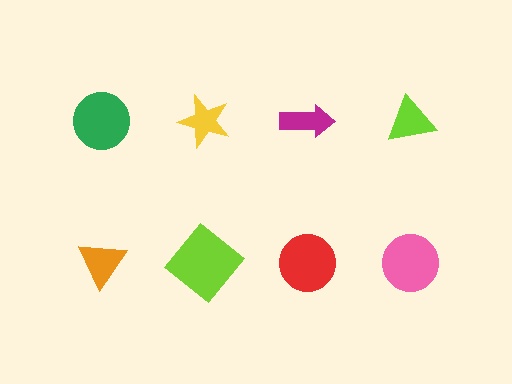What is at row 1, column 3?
A magenta arrow.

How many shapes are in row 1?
4 shapes.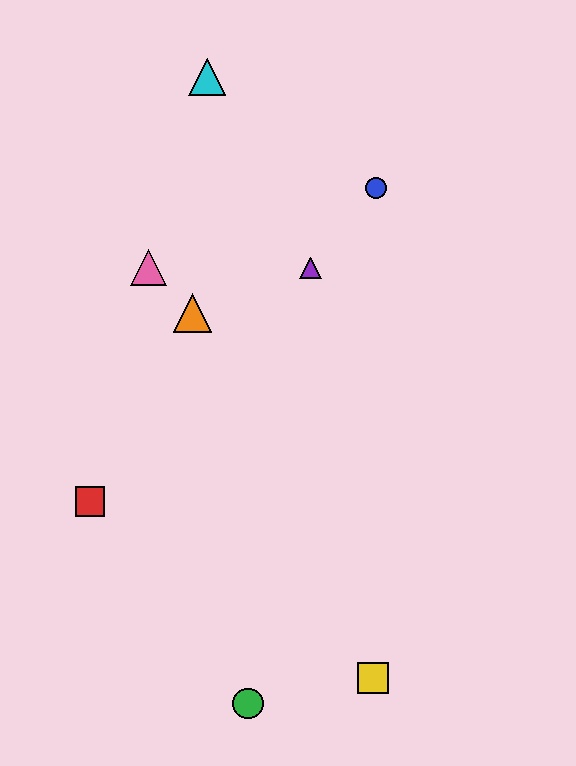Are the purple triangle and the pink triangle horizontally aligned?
Yes, both are at y≈268.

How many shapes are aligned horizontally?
2 shapes (the purple triangle, the pink triangle) are aligned horizontally.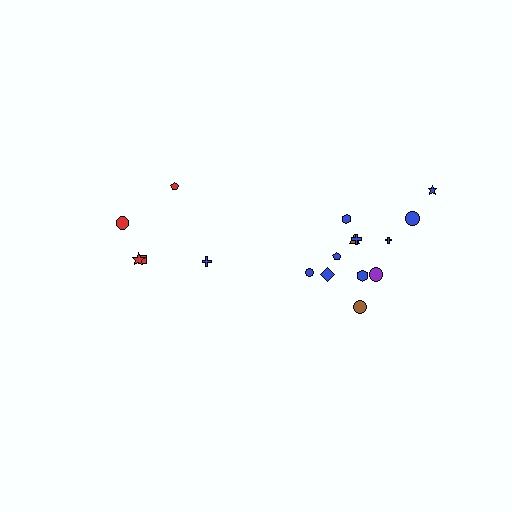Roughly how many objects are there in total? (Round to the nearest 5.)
Roughly 15 objects in total.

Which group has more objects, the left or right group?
The right group.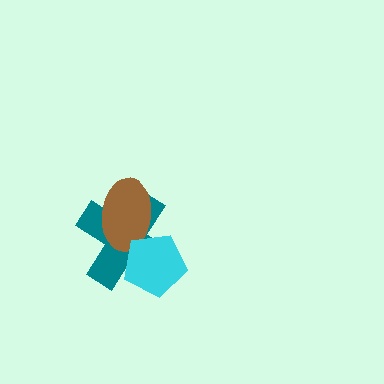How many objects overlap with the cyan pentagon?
2 objects overlap with the cyan pentagon.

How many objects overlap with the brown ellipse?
2 objects overlap with the brown ellipse.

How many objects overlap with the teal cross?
2 objects overlap with the teal cross.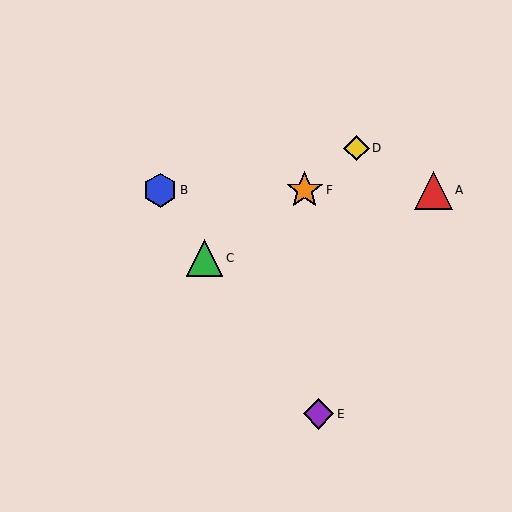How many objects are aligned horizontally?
3 objects (A, B, F) are aligned horizontally.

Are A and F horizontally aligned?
Yes, both are at y≈190.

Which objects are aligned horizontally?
Objects A, B, F are aligned horizontally.